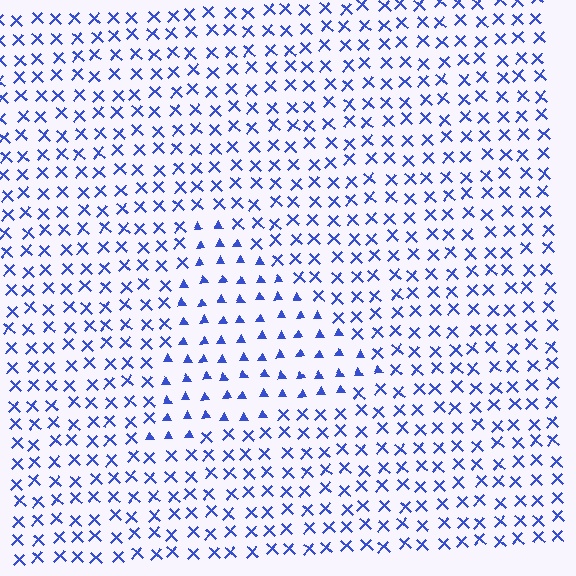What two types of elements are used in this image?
The image uses triangles inside the triangle region and X marks outside it.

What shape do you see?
I see a triangle.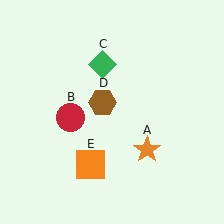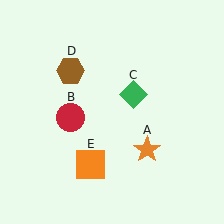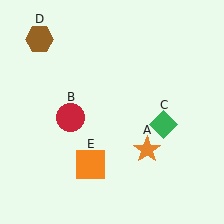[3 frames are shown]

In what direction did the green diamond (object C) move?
The green diamond (object C) moved down and to the right.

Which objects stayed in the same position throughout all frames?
Orange star (object A) and red circle (object B) and orange square (object E) remained stationary.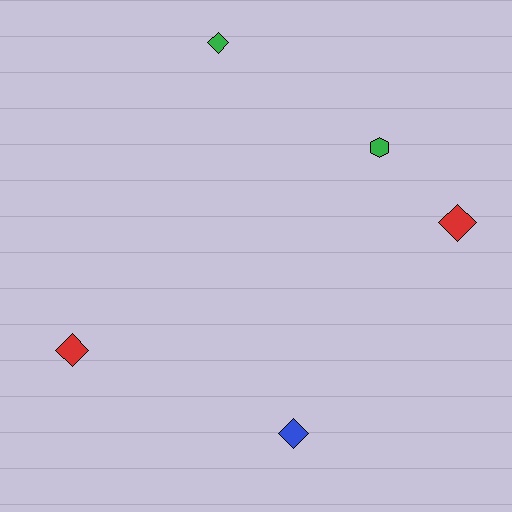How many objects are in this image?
There are 5 objects.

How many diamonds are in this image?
There are 4 diamonds.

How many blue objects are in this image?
There is 1 blue object.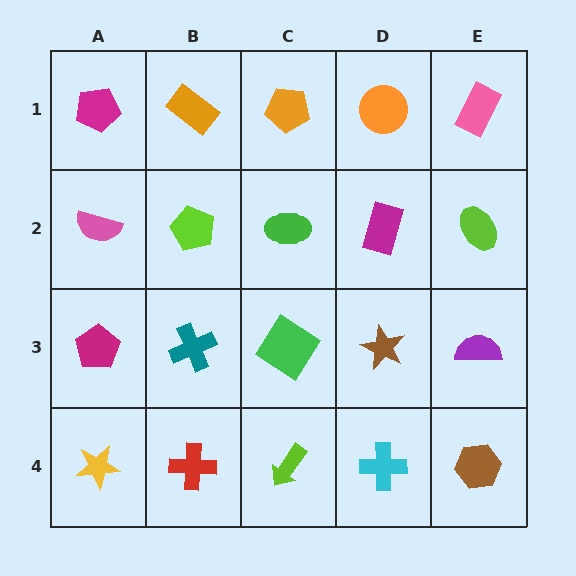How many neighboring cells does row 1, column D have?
3.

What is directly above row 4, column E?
A purple semicircle.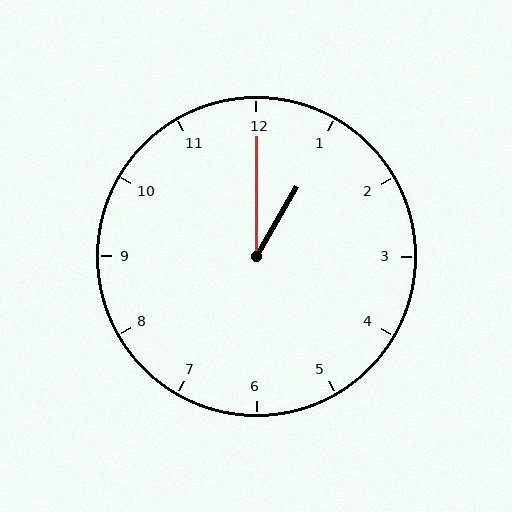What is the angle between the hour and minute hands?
Approximately 30 degrees.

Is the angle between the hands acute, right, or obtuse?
It is acute.